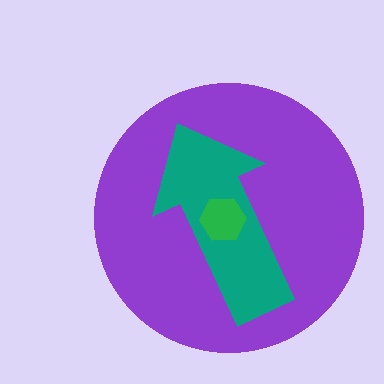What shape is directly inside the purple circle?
The teal arrow.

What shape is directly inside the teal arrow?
The green hexagon.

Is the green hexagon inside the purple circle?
Yes.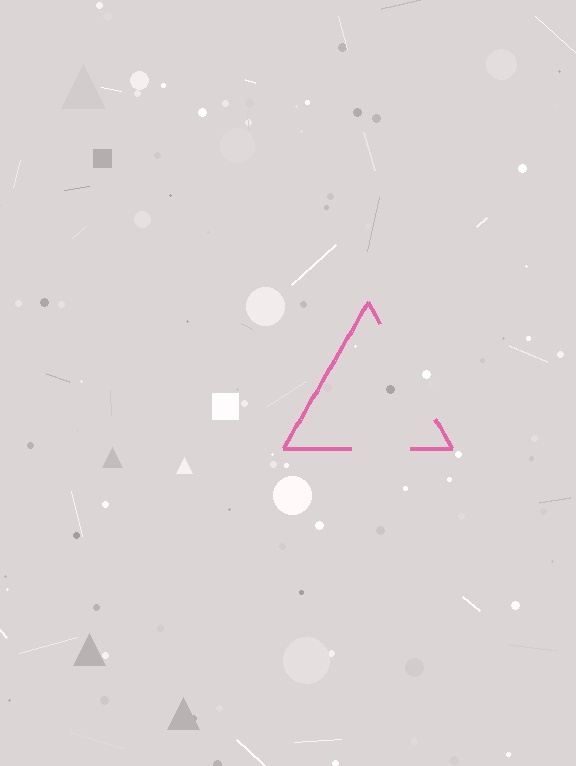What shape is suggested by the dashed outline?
The dashed outline suggests a triangle.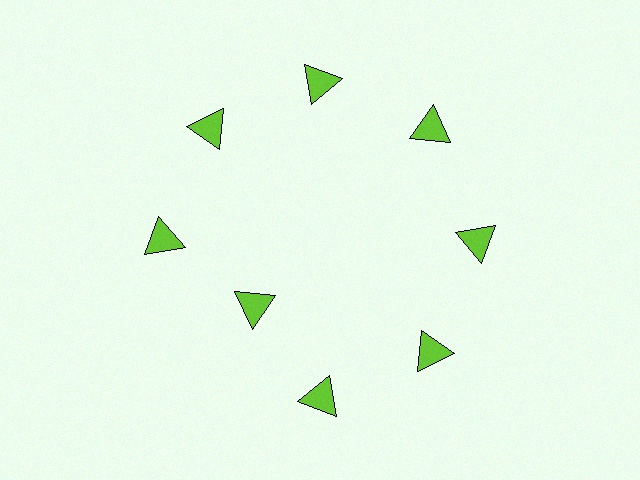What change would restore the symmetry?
The symmetry would be restored by moving it outward, back onto the ring so that all 8 triangles sit at equal angles and equal distance from the center.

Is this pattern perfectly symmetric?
No. The 8 lime triangles are arranged in a ring, but one element near the 8 o'clock position is pulled inward toward the center, breaking the 8-fold rotational symmetry.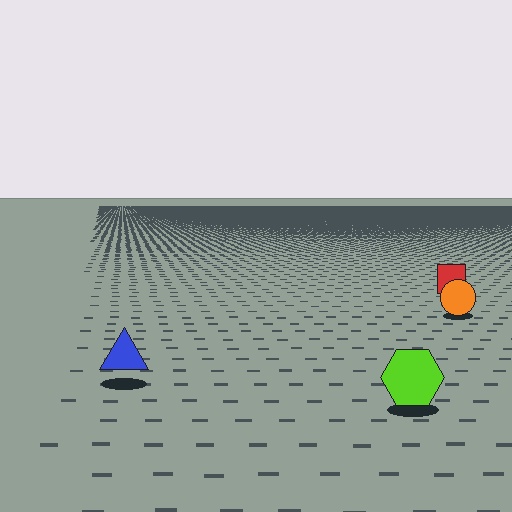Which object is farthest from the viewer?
The red square is farthest from the viewer. It appears smaller and the ground texture around it is denser.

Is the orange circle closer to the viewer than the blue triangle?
No. The blue triangle is closer — you can tell from the texture gradient: the ground texture is coarser near it.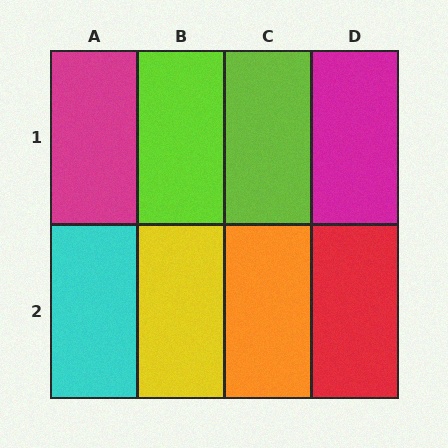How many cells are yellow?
1 cell is yellow.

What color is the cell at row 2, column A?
Cyan.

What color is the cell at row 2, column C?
Orange.